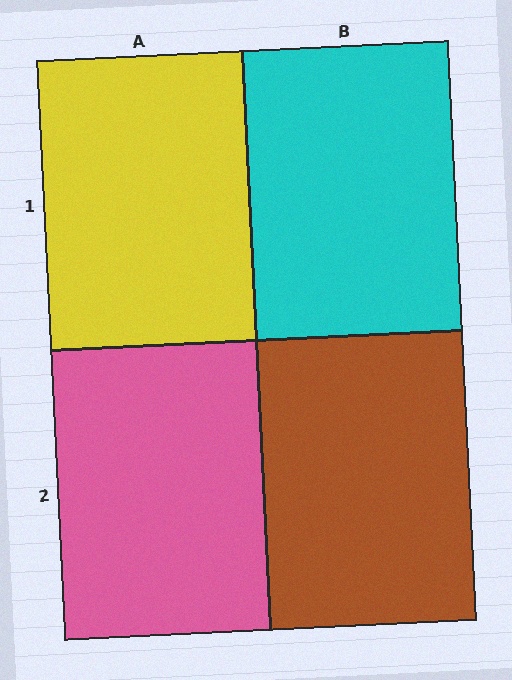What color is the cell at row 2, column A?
Pink.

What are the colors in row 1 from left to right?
Yellow, cyan.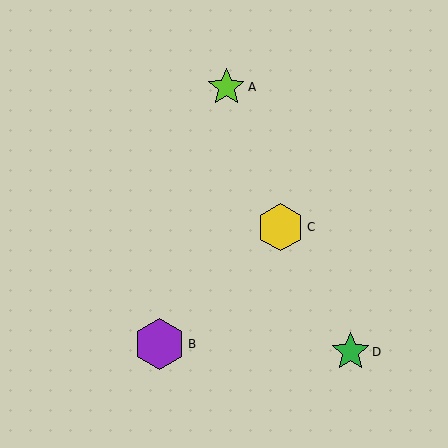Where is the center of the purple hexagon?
The center of the purple hexagon is at (160, 344).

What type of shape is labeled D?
Shape D is a green star.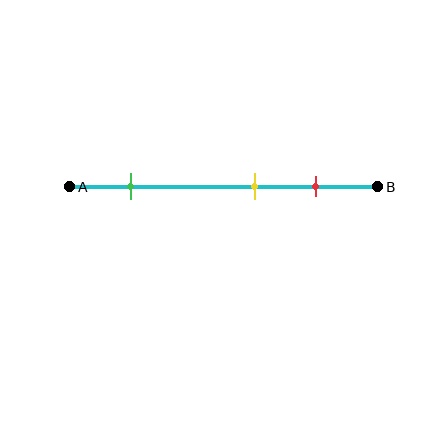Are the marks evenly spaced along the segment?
No, the marks are not evenly spaced.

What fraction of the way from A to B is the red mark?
The red mark is approximately 80% (0.8) of the way from A to B.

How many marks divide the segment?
There are 3 marks dividing the segment.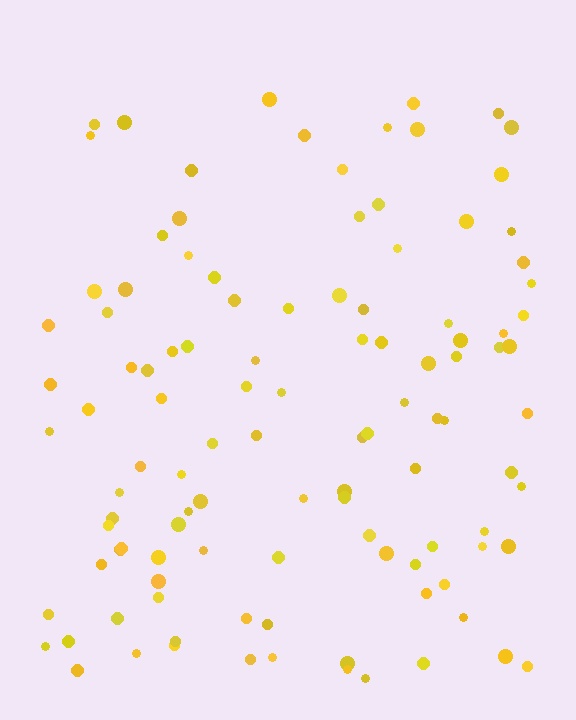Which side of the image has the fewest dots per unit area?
The top.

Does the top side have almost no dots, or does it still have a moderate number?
Still a moderate number, just noticeably fewer than the bottom.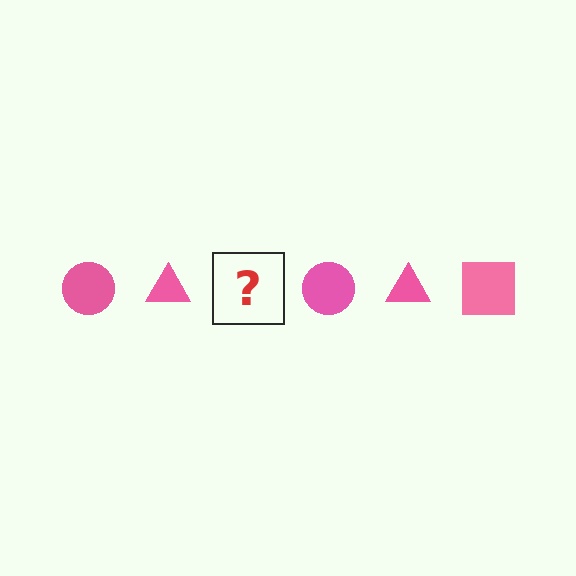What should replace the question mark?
The question mark should be replaced with a pink square.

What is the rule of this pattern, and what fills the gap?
The rule is that the pattern cycles through circle, triangle, square shapes in pink. The gap should be filled with a pink square.